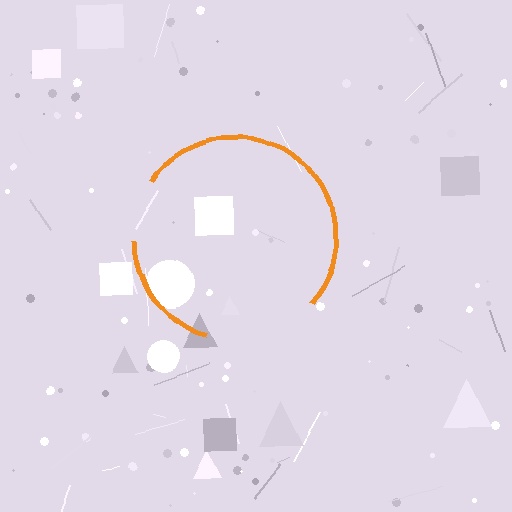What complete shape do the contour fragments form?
The contour fragments form a circle.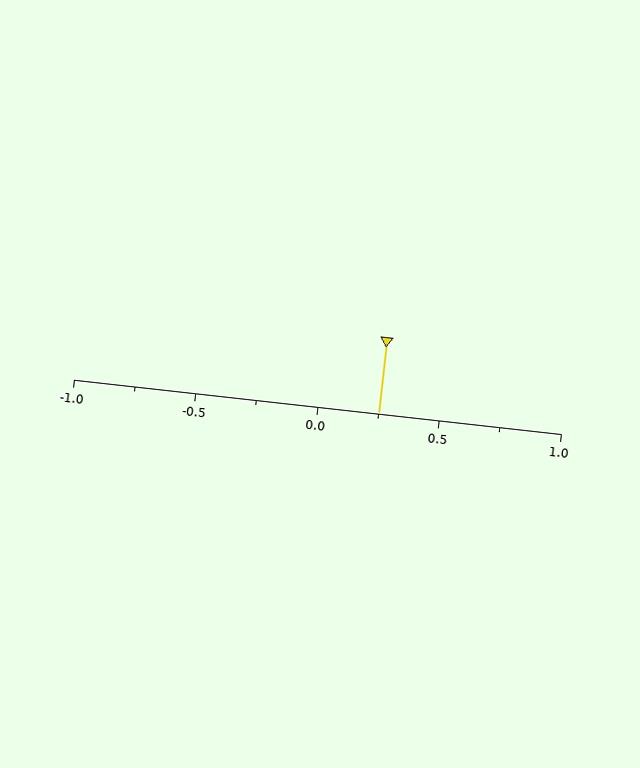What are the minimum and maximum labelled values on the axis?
The axis runs from -1.0 to 1.0.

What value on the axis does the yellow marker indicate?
The marker indicates approximately 0.25.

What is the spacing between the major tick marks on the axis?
The major ticks are spaced 0.5 apart.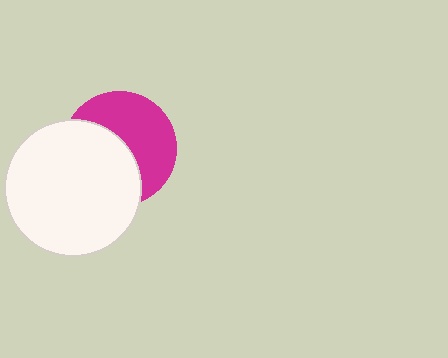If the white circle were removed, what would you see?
You would see the complete magenta circle.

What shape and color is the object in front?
The object in front is a white circle.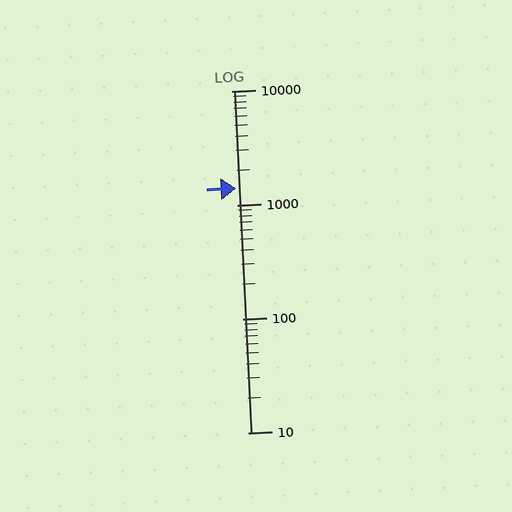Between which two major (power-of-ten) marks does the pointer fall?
The pointer is between 1000 and 10000.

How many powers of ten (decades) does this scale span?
The scale spans 3 decades, from 10 to 10000.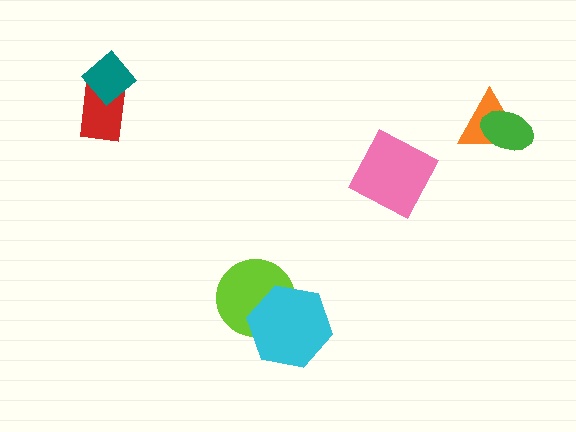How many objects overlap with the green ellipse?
1 object overlaps with the green ellipse.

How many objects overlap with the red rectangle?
1 object overlaps with the red rectangle.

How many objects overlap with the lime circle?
1 object overlaps with the lime circle.